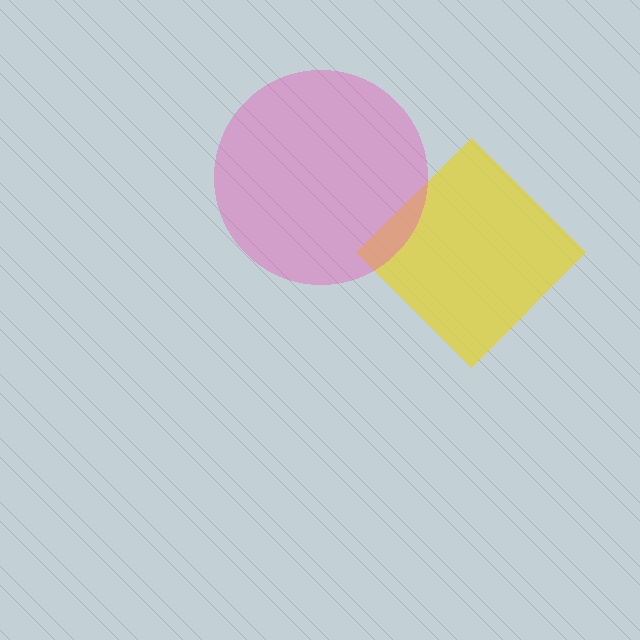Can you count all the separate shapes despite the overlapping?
Yes, there are 2 separate shapes.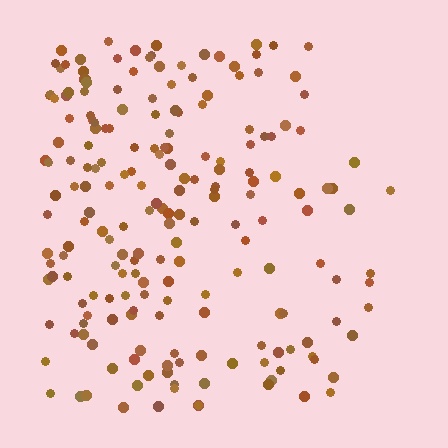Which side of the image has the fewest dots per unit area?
The right.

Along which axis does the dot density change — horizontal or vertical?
Horizontal.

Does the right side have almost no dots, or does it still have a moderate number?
Still a moderate number, just noticeably fewer than the left.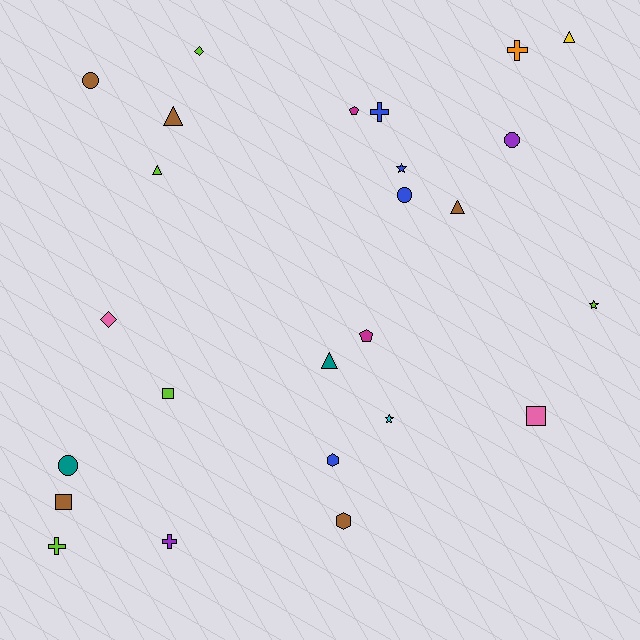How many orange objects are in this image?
There is 1 orange object.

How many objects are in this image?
There are 25 objects.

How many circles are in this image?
There are 4 circles.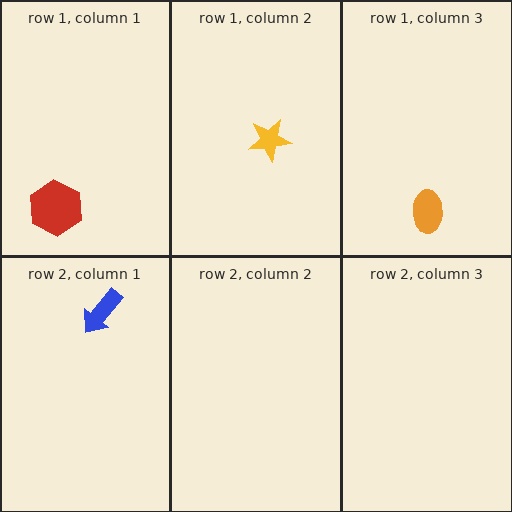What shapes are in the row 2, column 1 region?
The blue arrow.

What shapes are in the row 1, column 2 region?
The yellow star.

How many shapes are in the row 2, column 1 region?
1.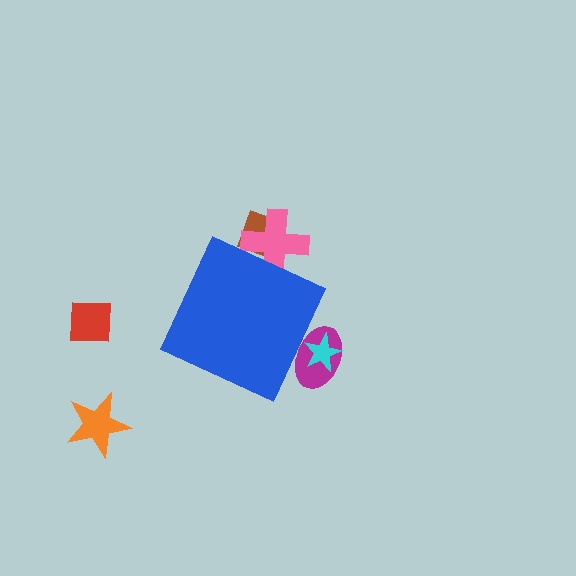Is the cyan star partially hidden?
Yes, the cyan star is partially hidden behind the blue diamond.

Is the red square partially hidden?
No, the red square is fully visible.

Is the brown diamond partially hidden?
Yes, the brown diamond is partially hidden behind the blue diamond.